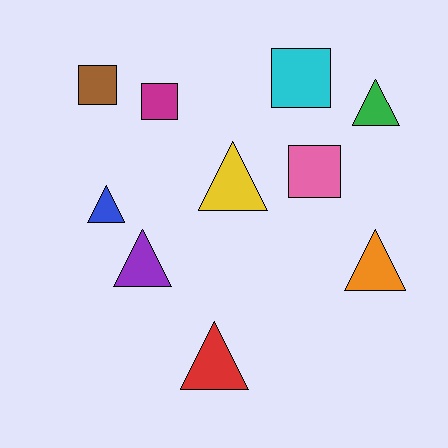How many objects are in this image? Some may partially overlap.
There are 10 objects.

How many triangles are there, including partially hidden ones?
There are 6 triangles.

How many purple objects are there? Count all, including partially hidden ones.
There is 1 purple object.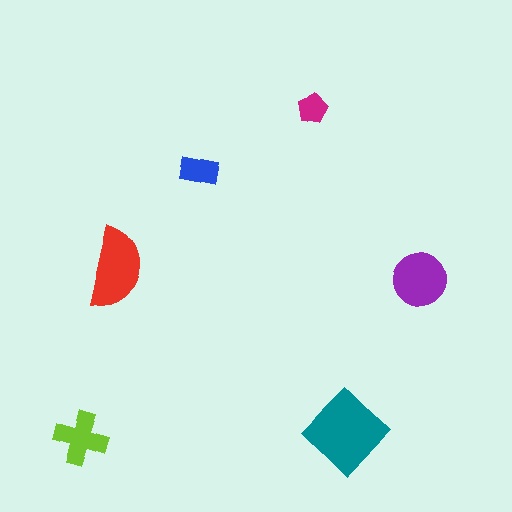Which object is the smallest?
The magenta pentagon.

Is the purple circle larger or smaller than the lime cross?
Larger.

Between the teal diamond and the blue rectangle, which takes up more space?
The teal diamond.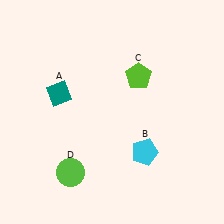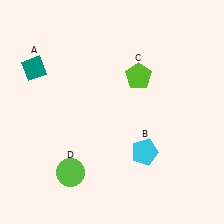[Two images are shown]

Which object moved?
The teal diamond (A) moved up.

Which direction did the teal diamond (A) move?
The teal diamond (A) moved up.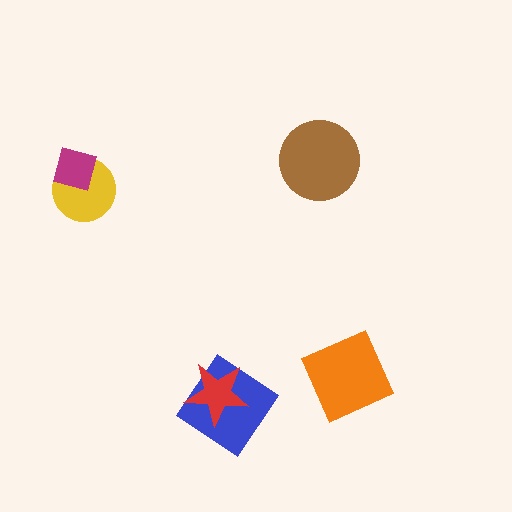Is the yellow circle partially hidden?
Yes, it is partially covered by another shape.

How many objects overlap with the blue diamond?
1 object overlaps with the blue diamond.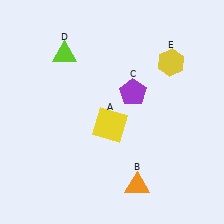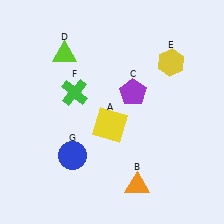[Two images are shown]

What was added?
A green cross (F), a blue circle (G) were added in Image 2.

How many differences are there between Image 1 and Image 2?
There are 2 differences between the two images.